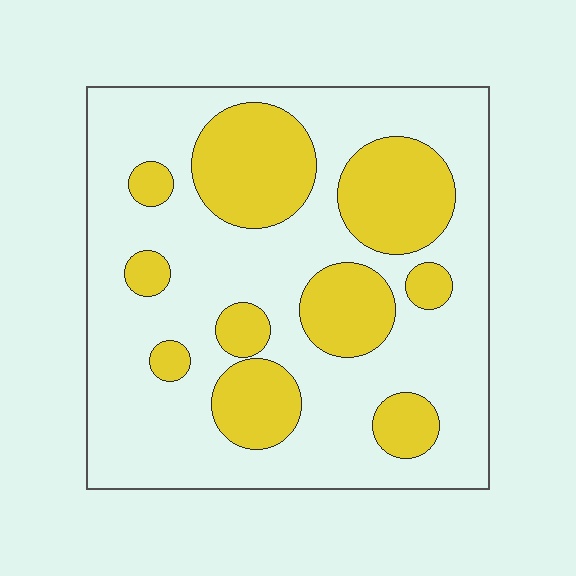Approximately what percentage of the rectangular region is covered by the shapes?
Approximately 30%.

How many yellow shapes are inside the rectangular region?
10.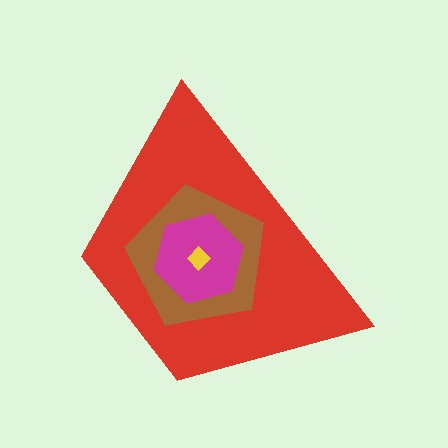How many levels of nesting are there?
4.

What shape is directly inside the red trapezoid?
The brown pentagon.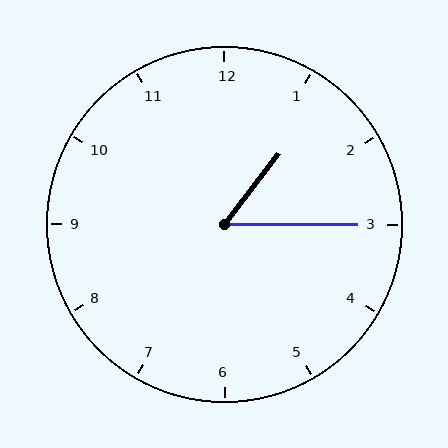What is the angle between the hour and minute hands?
Approximately 52 degrees.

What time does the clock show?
1:15.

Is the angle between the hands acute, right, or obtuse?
It is acute.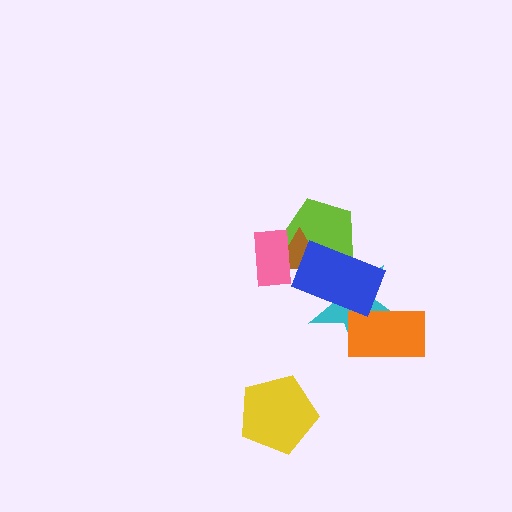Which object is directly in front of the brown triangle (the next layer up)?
The pink rectangle is directly in front of the brown triangle.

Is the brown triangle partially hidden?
Yes, it is partially covered by another shape.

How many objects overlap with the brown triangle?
3 objects overlap with the brown triangle.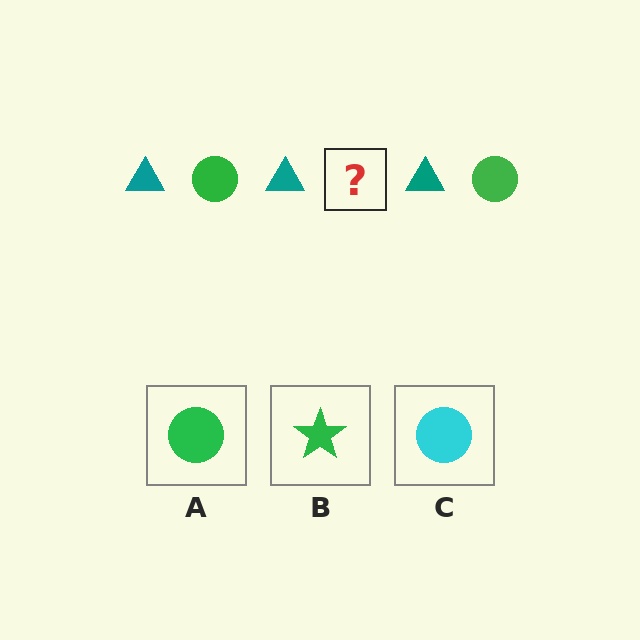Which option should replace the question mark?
Option A.